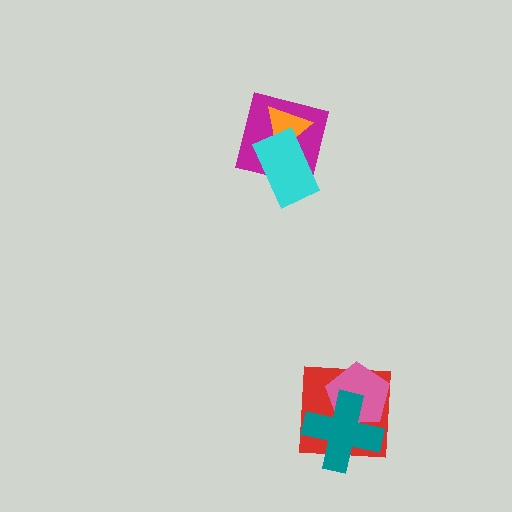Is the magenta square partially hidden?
Yes, it is partially covered by another shape.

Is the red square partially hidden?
Yes, it is partially covered by another shape.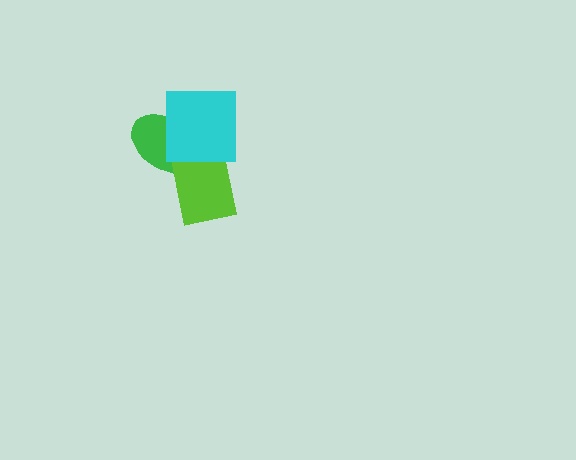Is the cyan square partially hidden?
No, no other shape covers it.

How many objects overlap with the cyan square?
2 objects overlap with the cyan square.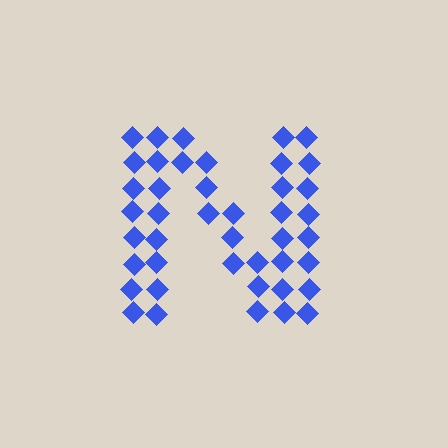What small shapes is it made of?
It is made of small diamonds.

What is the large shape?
The large shape is the letter N.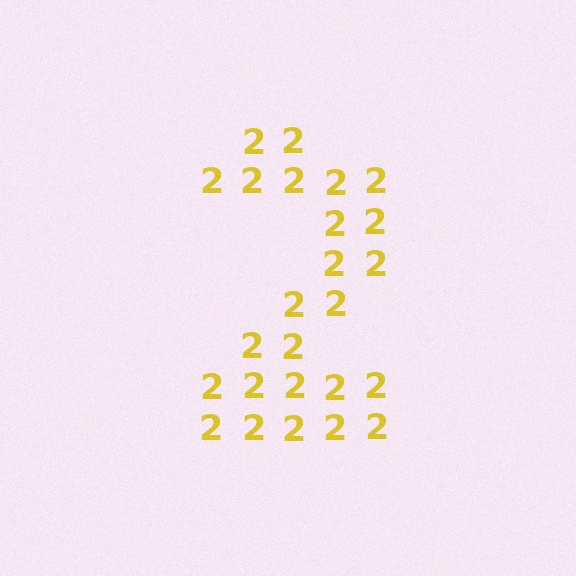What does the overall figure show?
The overall figure shows the digit 2.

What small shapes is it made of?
It is made of small digit 2's.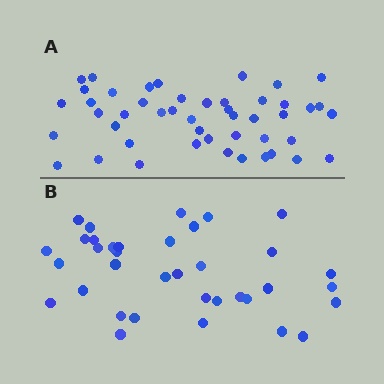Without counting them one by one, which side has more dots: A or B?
Region A (the top region) has more dots.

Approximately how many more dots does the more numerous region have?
Region A has roughly 12 or so more dots than region B.